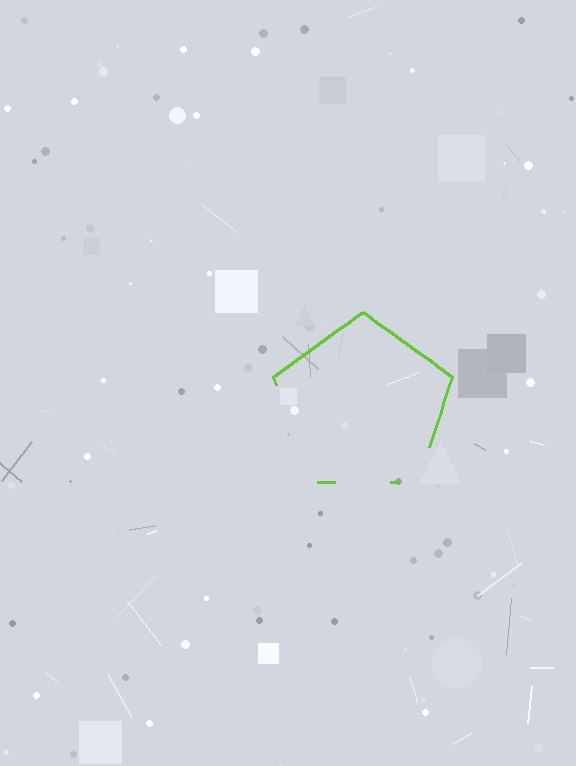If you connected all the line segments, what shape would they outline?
They would outline a pentagon.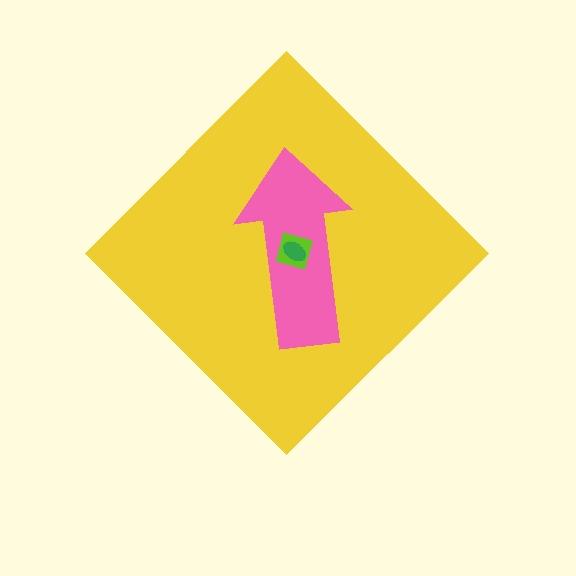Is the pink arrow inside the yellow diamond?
Yes.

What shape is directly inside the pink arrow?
The lime square.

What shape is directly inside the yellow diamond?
The pink arrow.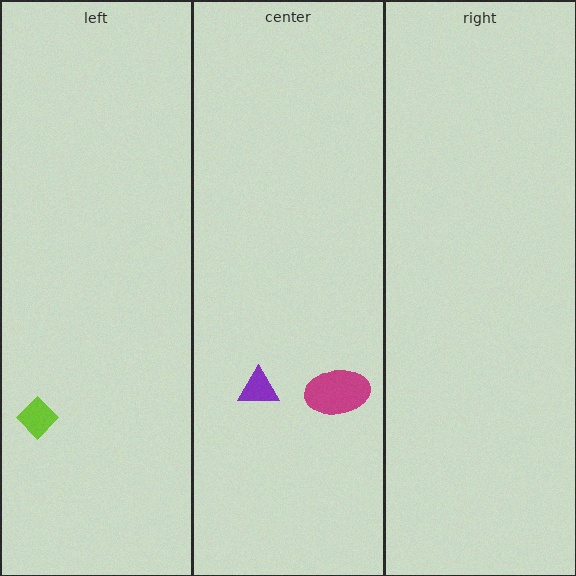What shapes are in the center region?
The purple triangle, the magenta ellipse.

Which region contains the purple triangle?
The center region.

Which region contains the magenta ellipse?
The center region.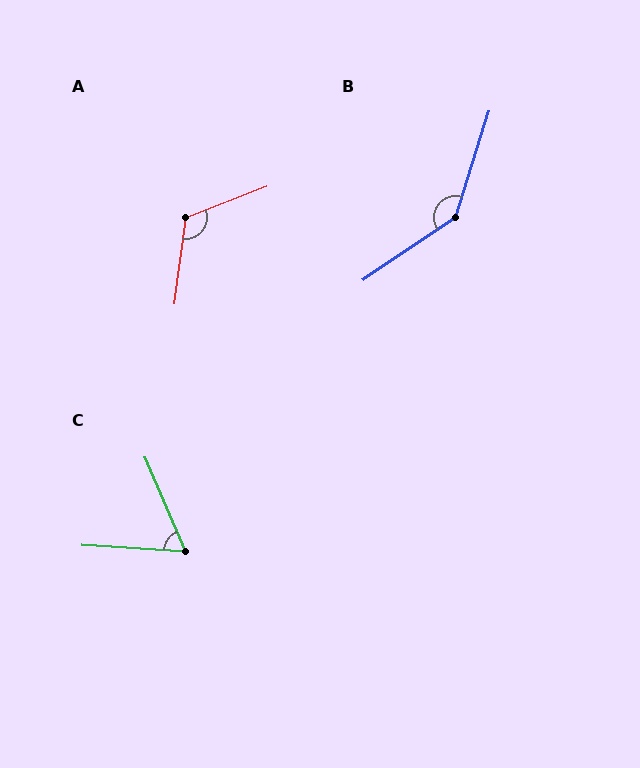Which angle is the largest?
B, at approximately 142 degrees.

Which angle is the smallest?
C, at approximately 63 degrees.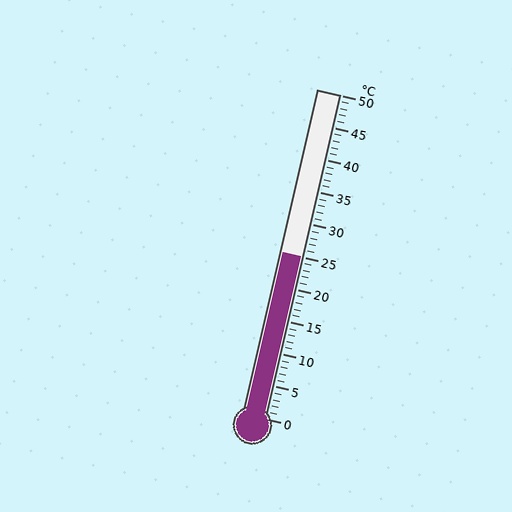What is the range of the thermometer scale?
The thermometer scale ranges from 0°C to 50°C.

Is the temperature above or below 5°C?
The temperature is above 5°C.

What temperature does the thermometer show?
The thermometer shows approximately 25°C.